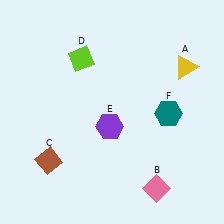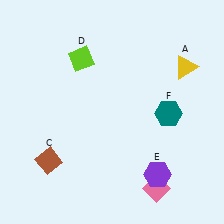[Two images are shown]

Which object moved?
The purple hexagon (E) moved down.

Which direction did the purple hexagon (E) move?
The purple hexagon (E) moved down.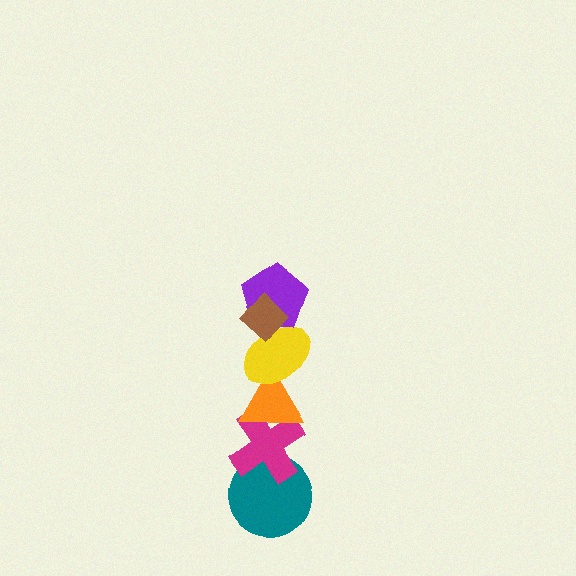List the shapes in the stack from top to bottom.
From top to bottom: the brown diamond, the purple pentagon, the yellow ellipse, the orange triangle, the magenta cross, the teal circle.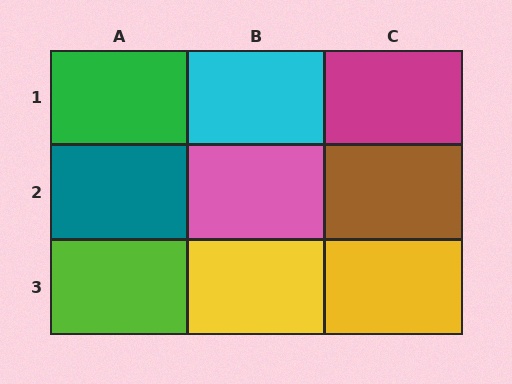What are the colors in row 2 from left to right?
Teal, pink, brown.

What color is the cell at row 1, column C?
Magenta.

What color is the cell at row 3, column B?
Yellow.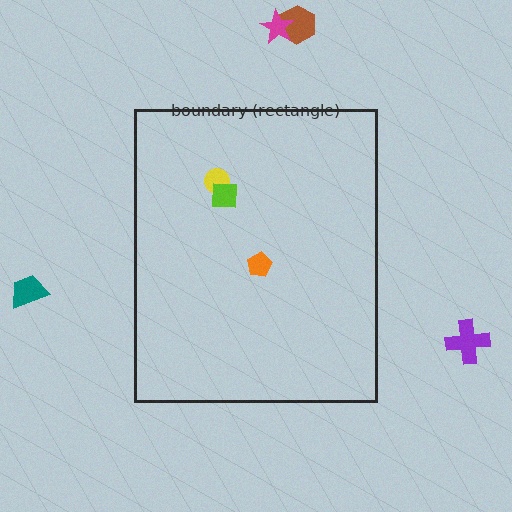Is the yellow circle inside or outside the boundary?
Inside.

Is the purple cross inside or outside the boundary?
Outside.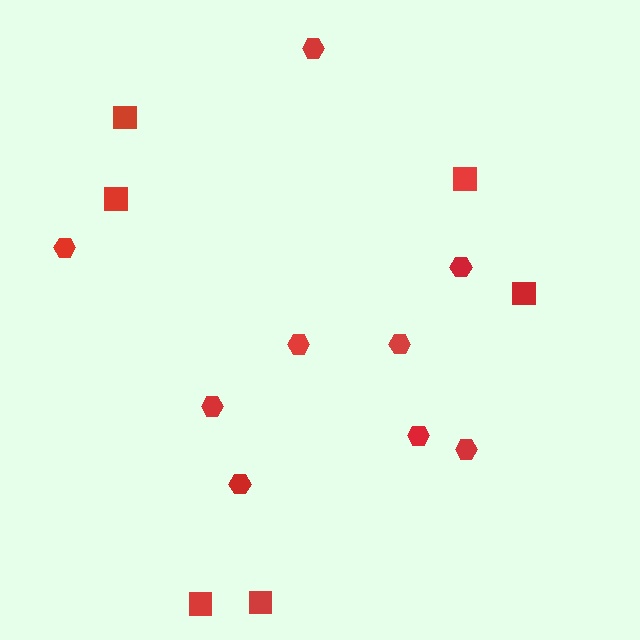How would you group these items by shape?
There are 2 groups: one group of squares (6) and one group of hexagons (9).